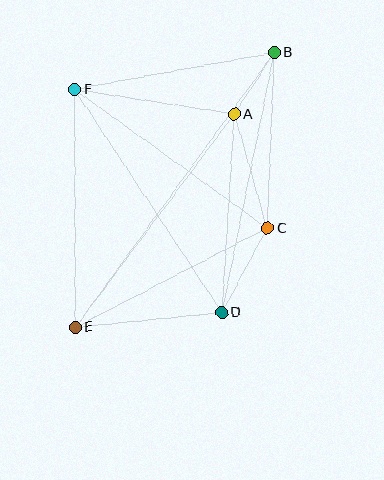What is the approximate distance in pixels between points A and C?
The distance between A and C is approximately 118 pixels.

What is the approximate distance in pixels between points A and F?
The distance between A and F is approximately 162 pixels.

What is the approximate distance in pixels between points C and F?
The distance between C and F is approximately 237 pixels.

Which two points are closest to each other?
Points A and B are closest to each other.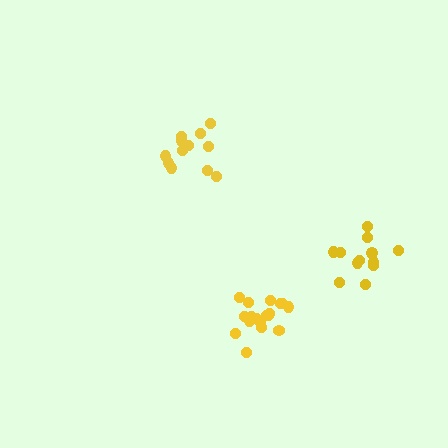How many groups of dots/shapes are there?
There are 3 groups.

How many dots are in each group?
Group 1: 18 dots, Group 2: 12 dots, Group 3: 12 dots (42 total).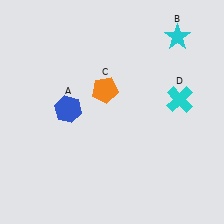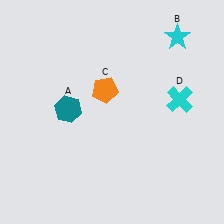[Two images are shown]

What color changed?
The hexagon (A) changed from blue in Image 1 to teal in Image 2.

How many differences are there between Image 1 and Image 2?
There is 1 difference between the two images.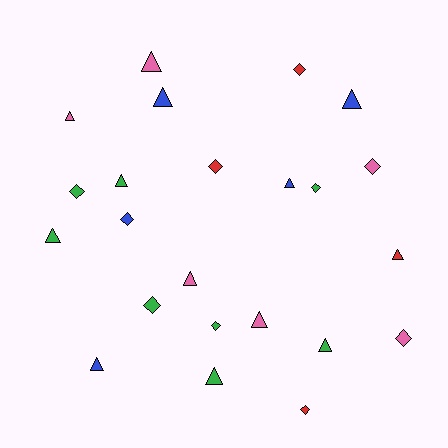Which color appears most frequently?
Green, with 8 objects.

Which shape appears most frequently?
Triangle, with 13 objects.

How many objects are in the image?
There are 23 objects.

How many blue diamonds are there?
There is 1 blue diamond.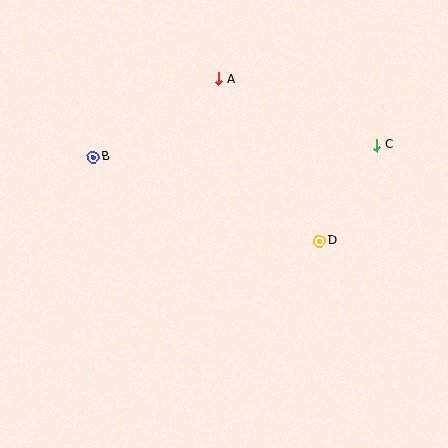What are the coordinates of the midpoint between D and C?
The midpoint between D and C is at (348, 193).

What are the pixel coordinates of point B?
Point B is at (93, 157).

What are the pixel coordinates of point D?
Point D is at (319, 241).